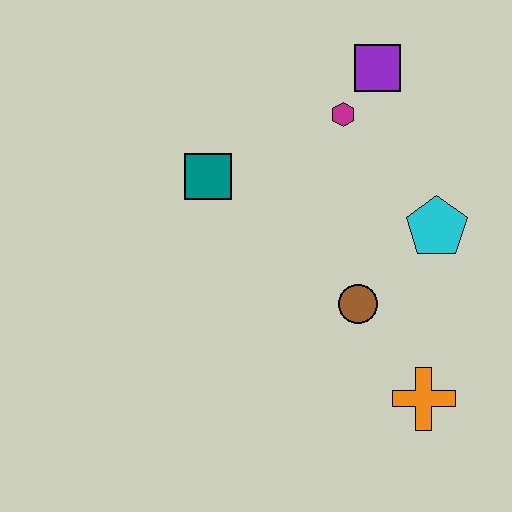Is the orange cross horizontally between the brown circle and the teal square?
No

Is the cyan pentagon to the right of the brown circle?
Yes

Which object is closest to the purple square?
The magenta hexagon is closest to the purple square.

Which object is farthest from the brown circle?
The purple square is farthest from the brown circle.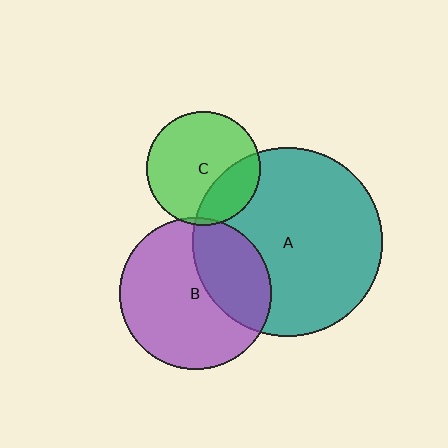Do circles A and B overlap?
Yes.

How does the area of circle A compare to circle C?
Approximately 2.8 times.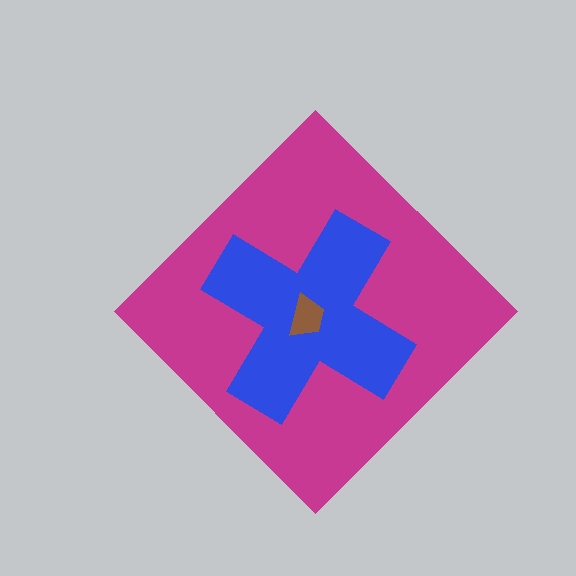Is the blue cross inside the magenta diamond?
Yes.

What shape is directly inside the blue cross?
The brown trapezoid.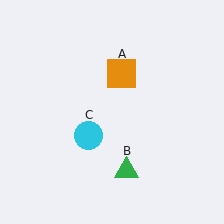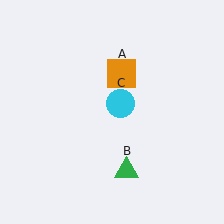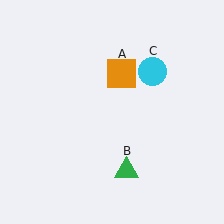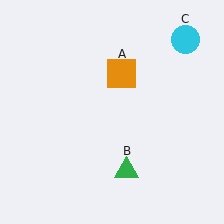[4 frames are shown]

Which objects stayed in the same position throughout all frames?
Orange square (object A) and green triangle (object B) remained stationary.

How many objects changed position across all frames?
1 object changed position: cyan circle (object C).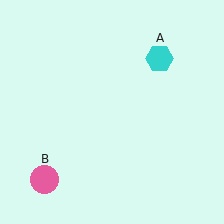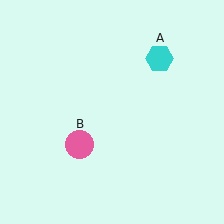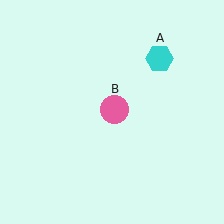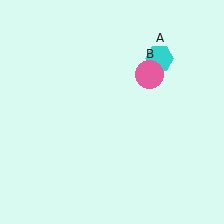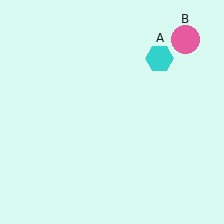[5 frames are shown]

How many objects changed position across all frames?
1 object changed position: pink circle (object B).